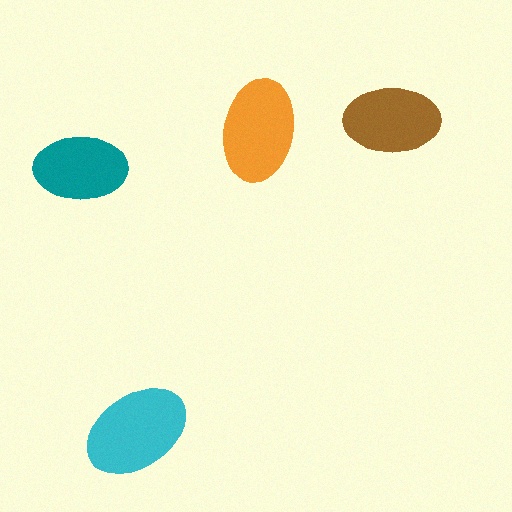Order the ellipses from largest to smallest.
the cyan one, the orange one, the brown one, the teal one.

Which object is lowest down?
The cyan ellipse is bottommost.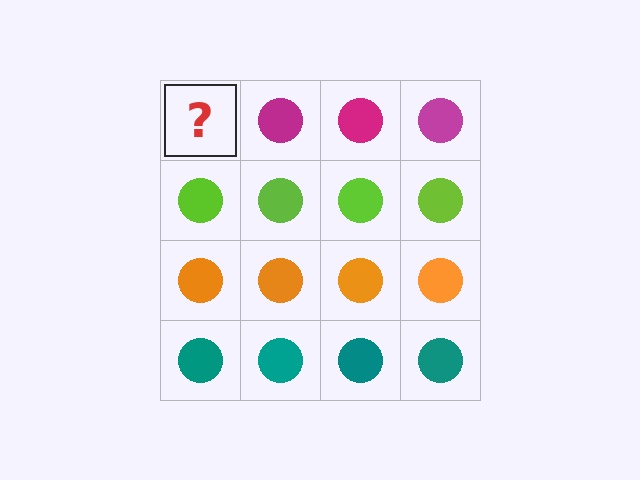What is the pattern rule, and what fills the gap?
The rule is that each row has a consistent color. The gap should be filled with a magenta circle.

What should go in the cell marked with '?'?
The missing cell should contain a magenta circle.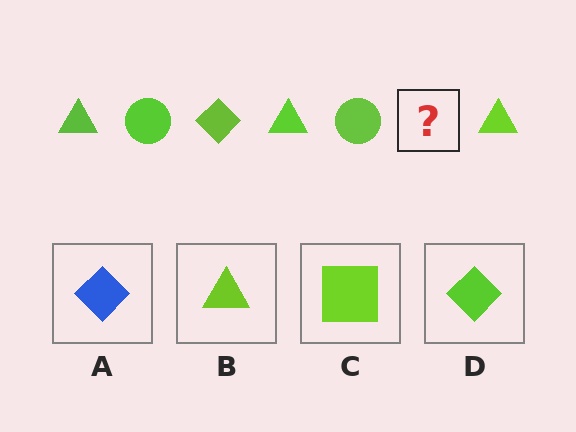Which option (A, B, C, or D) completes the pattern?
D.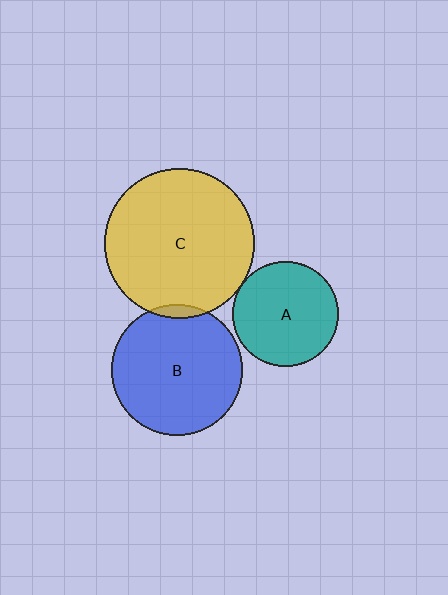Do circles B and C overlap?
Yes.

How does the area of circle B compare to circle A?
Approximately 1.6 times.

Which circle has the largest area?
Circle C (yellow).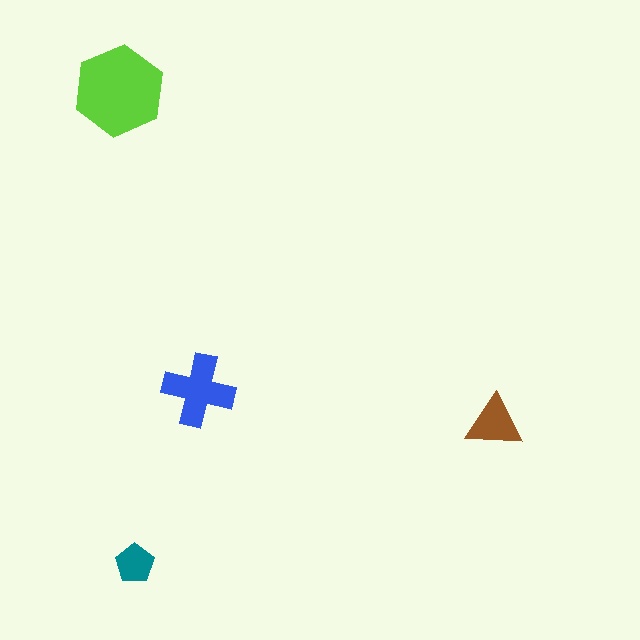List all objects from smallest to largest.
The teal pentagon, the brown triangle, the blue cross, the lime hexagon.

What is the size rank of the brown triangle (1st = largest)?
3rd.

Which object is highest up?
The lime hexagon is topmost.